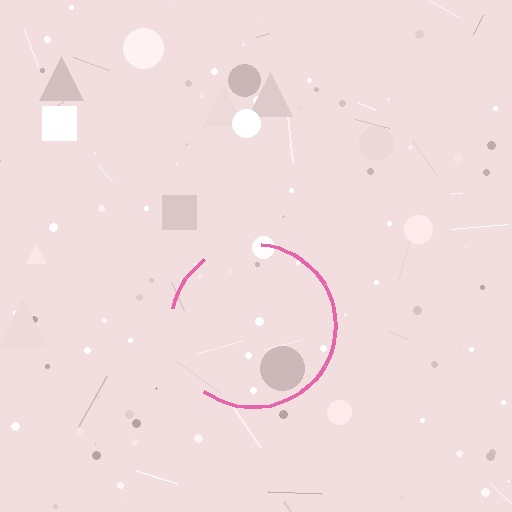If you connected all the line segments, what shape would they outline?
They would outline a circle.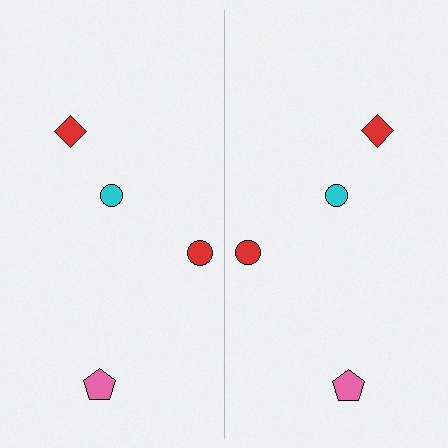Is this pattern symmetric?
Yes, this pattern has bilateral (reflection) symmetry.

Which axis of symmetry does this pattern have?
The pattern has a vertical axis of symmetry running through the center of the image.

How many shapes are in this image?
There are 8 shapes in this image.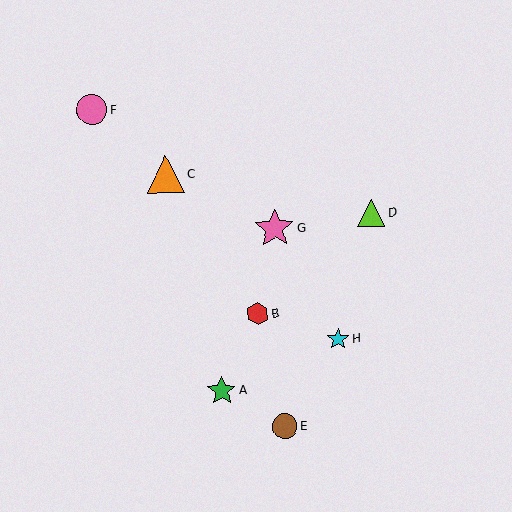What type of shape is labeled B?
Shape B is a red hexagon.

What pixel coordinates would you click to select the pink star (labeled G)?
Click at (275, 229) to select the pink star G.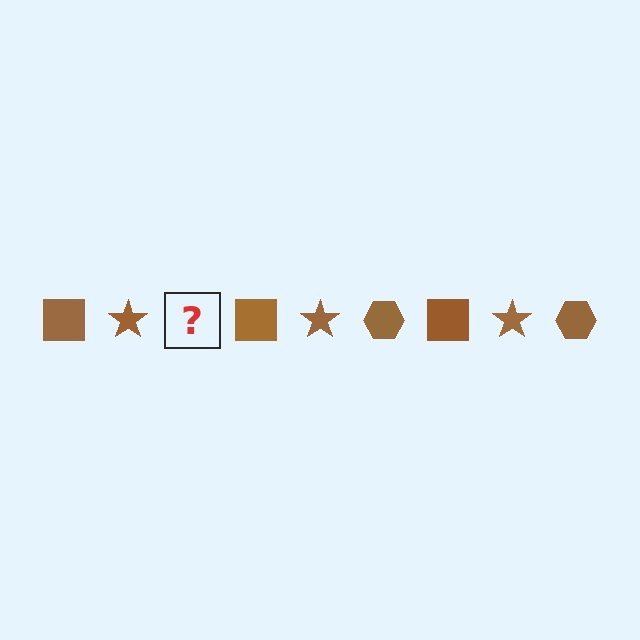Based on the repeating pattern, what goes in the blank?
The blank should be a brown hexagon.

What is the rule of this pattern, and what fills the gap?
The rule is that the pattern cycles through square, star, hexagon shapes in brown. The gap should be filled with a brown hexagon.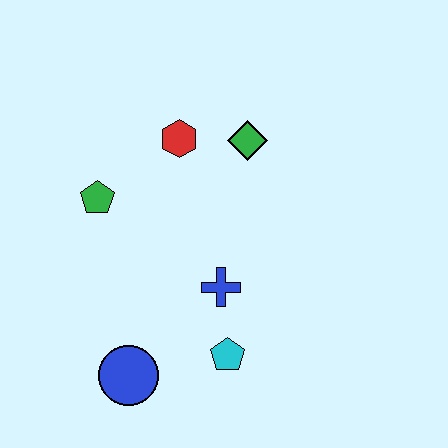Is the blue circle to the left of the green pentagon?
No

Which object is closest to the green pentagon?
The red hexagon is closest to the green pentagon.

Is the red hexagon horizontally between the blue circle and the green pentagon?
No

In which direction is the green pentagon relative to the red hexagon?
The green pentagon is to the left of the red hexagon.